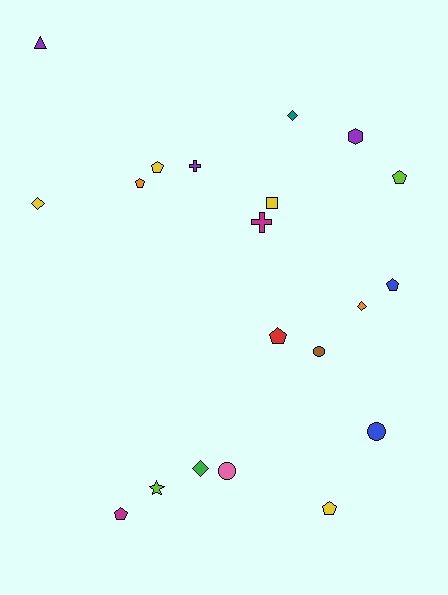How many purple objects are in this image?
There are 3 purple objects.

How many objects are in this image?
There are 20 objects.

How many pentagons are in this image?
There are 7 pentagons.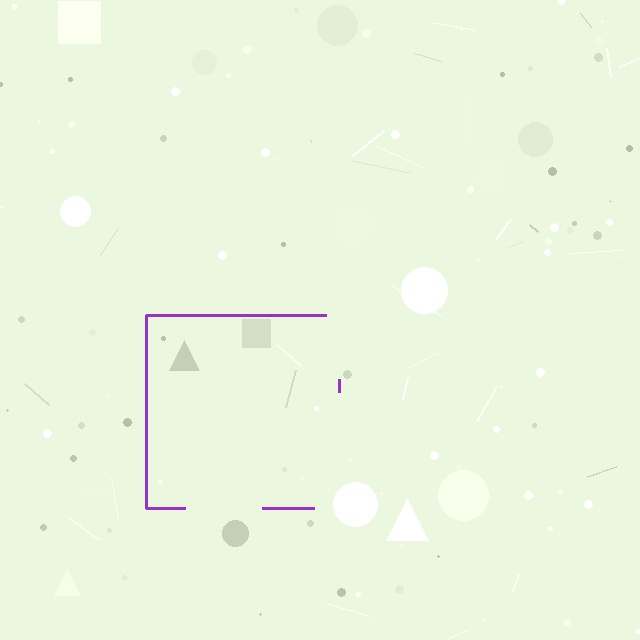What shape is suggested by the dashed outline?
The dashed outline suggests a square.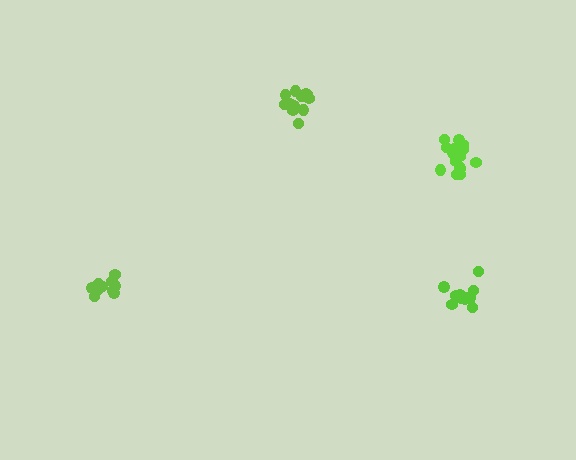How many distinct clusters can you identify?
There are 4 distinct clusters.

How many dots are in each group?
Group 1: 16 dots, Group 2: 12 dots, Group 3: 11 dots, Group 4: 11 dots (50 total).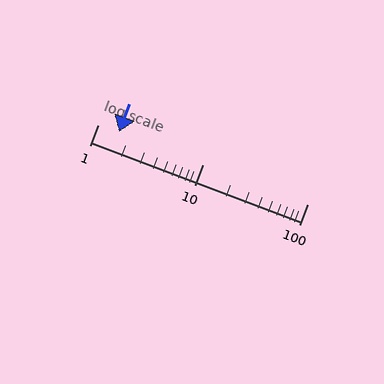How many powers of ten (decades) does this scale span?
The scale spans 2 decades, from 1 to 100.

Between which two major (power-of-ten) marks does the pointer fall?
The pointer is between 1 and 10.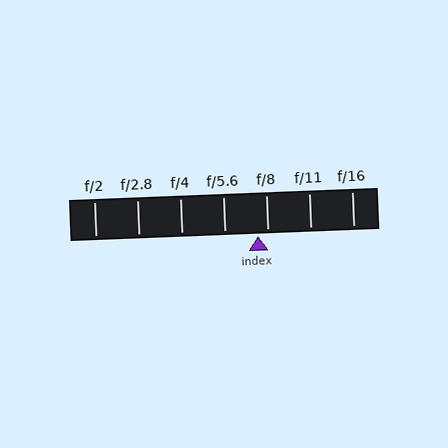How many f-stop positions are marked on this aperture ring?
There are 7 f-stop positions marked.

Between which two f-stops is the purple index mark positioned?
The index mark is between f/5.6 and f/8.